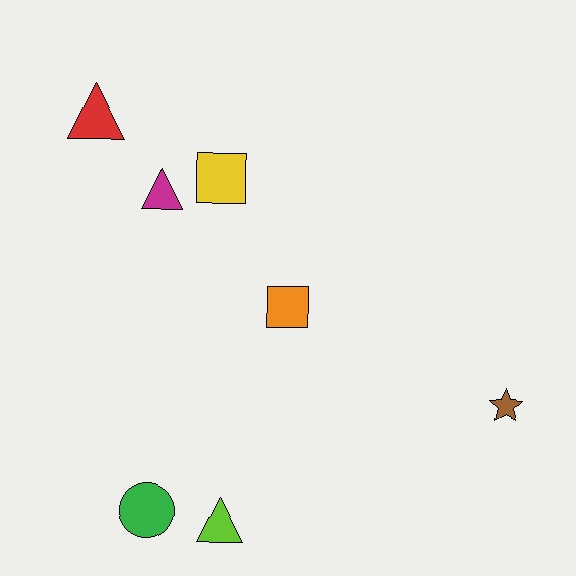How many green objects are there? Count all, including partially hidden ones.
There is 1 green object.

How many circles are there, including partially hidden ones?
There is 1 circle.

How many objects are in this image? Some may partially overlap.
There are 7 objects.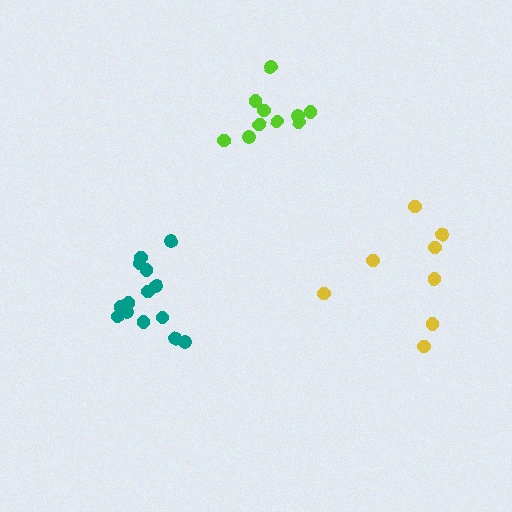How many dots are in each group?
Group 1: 14 dots, Group 2: 10 dots, Group 3: 8 dots (32 total).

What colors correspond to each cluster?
The clusters are colored: teal, lime, yellow.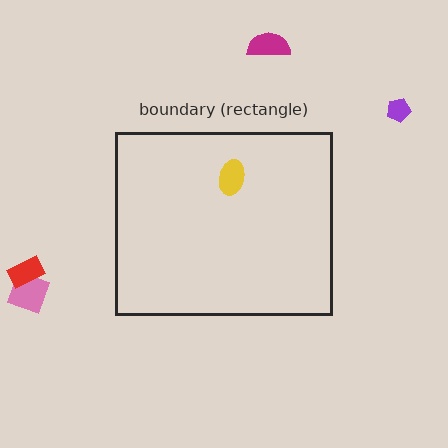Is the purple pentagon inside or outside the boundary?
Outside.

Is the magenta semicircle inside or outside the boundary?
Outside.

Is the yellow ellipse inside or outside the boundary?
Inside.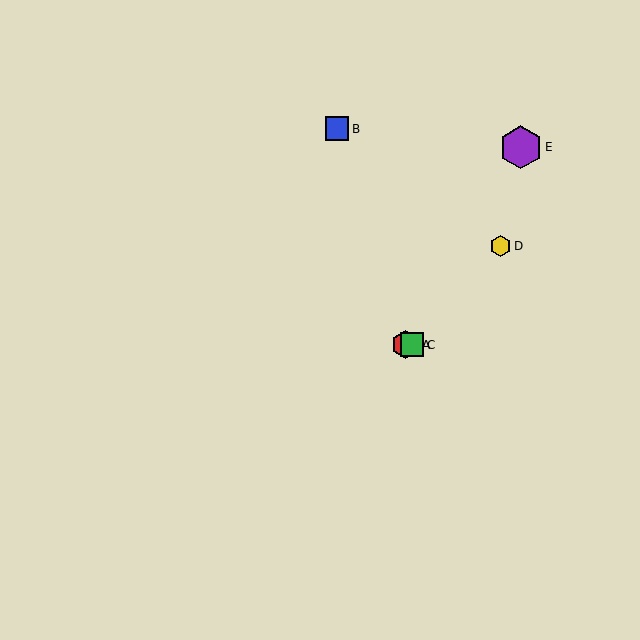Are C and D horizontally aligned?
No, C is at y≈345 and D is at y≈246.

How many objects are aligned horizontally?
2 objects (A, C) are aligned horizontally.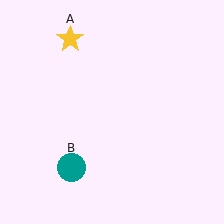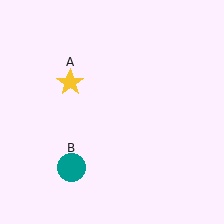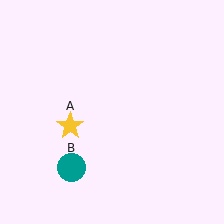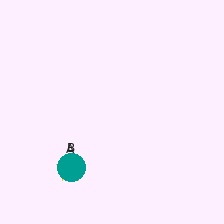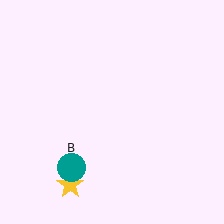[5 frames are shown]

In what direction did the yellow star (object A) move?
The yellow star (object A) moved down.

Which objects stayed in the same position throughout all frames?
Teal circle (object B) remained stationary.